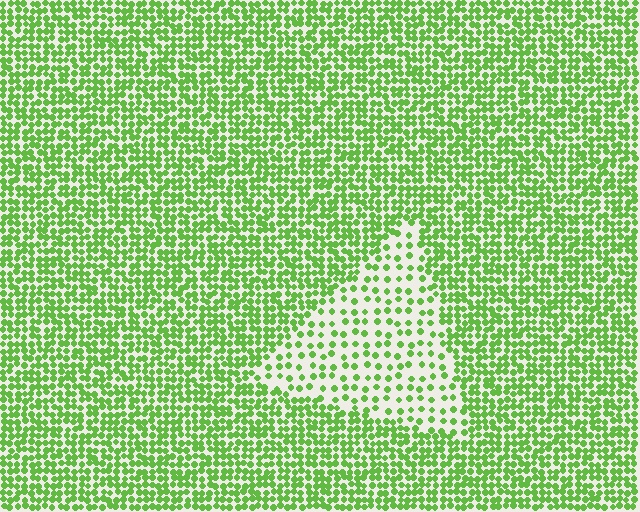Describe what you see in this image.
The image contains small lime elements arranged at two different densities. A triangle-shaped region is visible where the elements are less densely packed than the surrounding area.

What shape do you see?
I see a triangle.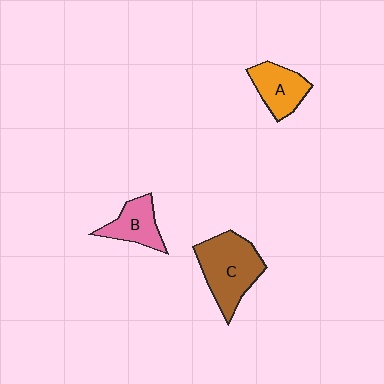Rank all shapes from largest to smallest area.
From largest to smallest: C (brown), A (orange), B (pink).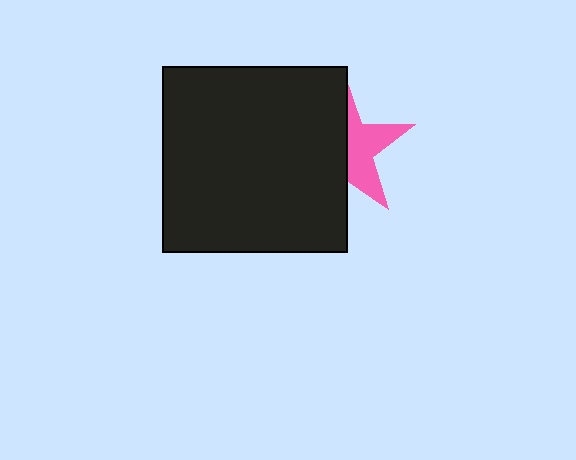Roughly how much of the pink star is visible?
A small part of it is visible (roughly 44%).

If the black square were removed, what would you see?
You would see the complete pink star.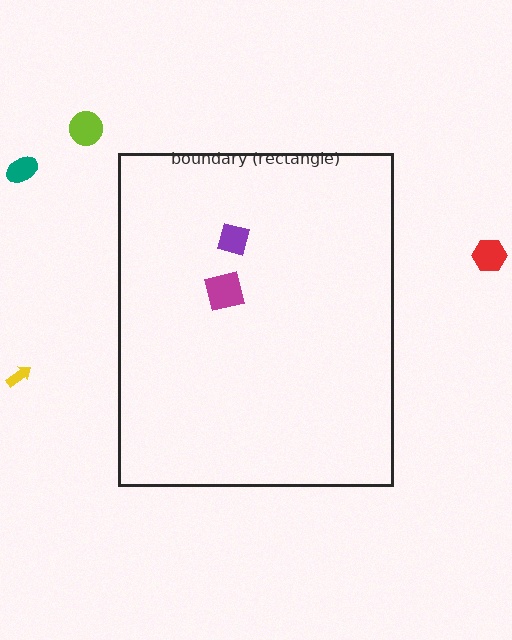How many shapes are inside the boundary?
2 inside, 4 outside.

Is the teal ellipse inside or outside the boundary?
Outside.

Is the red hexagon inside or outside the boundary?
Outside.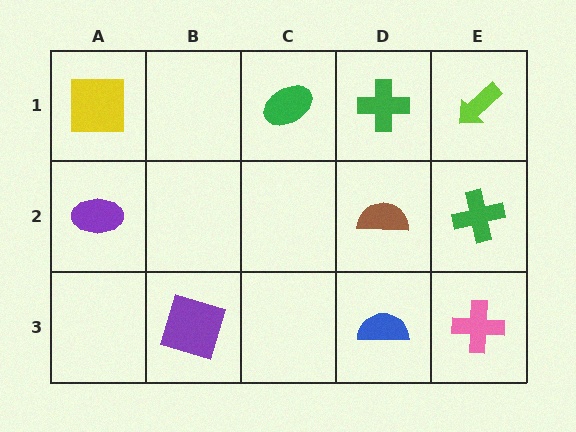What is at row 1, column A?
A yellow square.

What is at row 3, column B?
A purple square.